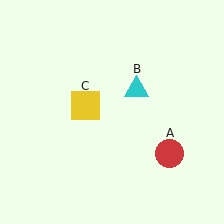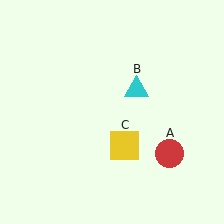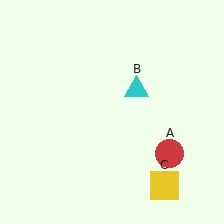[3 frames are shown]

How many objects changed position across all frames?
1 object changed position: yellow square (object C).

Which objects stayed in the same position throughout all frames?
Red circle (object A) and cyan triangle (object B) remained stationary.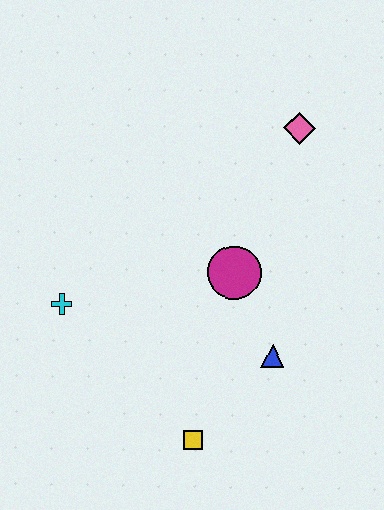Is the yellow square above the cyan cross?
No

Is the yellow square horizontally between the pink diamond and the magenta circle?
No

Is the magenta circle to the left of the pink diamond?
Yes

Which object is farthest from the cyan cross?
The pink diamond is farthest from the cyan cross.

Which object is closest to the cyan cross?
The magenta circle is closest to the cyan cross.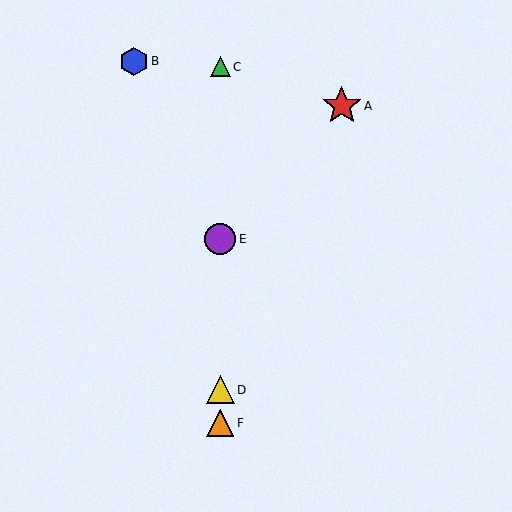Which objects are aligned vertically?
Objects C, D, E, F are aligned vertically.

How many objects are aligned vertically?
4 objects (C, D, E, F) are aligned vertically.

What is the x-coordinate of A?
Object A is at x≈342.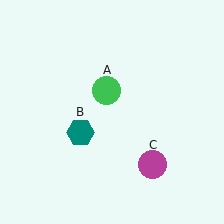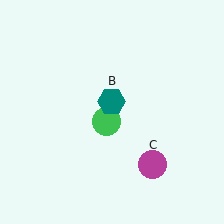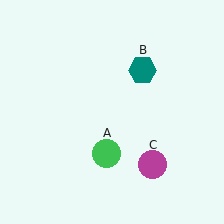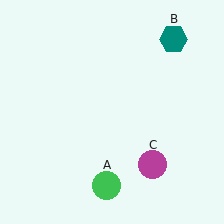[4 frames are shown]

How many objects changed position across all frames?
2 objects changed position: green circle (object A), teal hexagon (object B).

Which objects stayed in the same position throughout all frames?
Magenta circle (object C) remained stationary.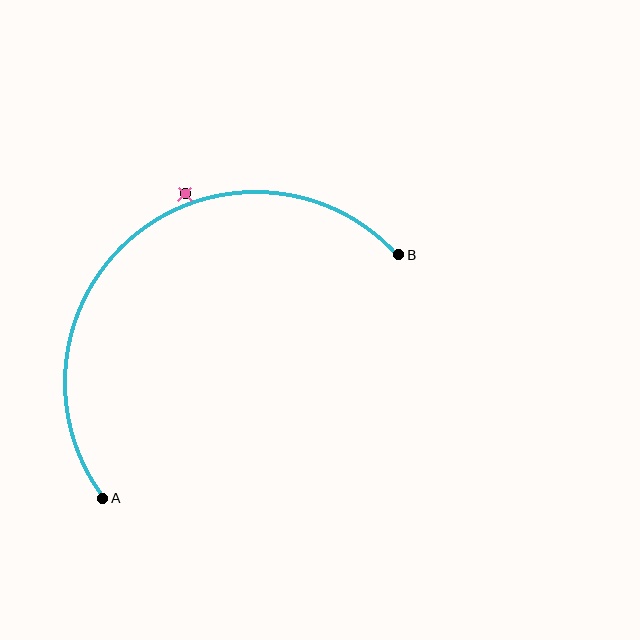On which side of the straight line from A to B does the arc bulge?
The arc bulges above and to the left of the straight line connecting A and B.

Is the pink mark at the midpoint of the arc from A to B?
No — the pink mark does not lie on the arc at all. It sits slightly outside the curve.